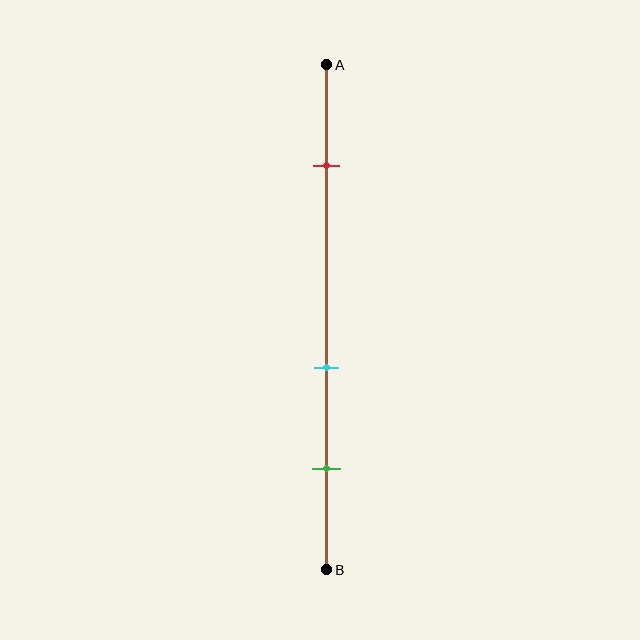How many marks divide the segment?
There are 3 marks dividing the segment.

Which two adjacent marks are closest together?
The cyan and green marks are the closest adjacent pair.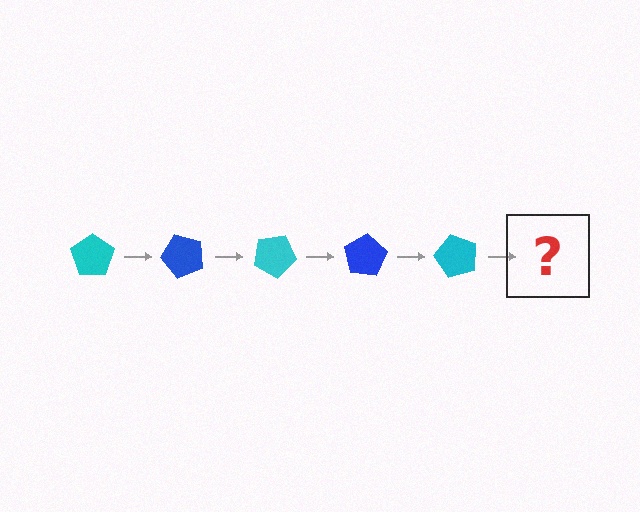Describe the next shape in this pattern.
It should be a blue pentagon, rotated 250 degrees from the start.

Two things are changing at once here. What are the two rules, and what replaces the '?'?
The two rules are that it rotates 50 degrees each step and the color cycles through cyan and blue. The '?' should be a blue pentagon, rotated 250 degrees from the start.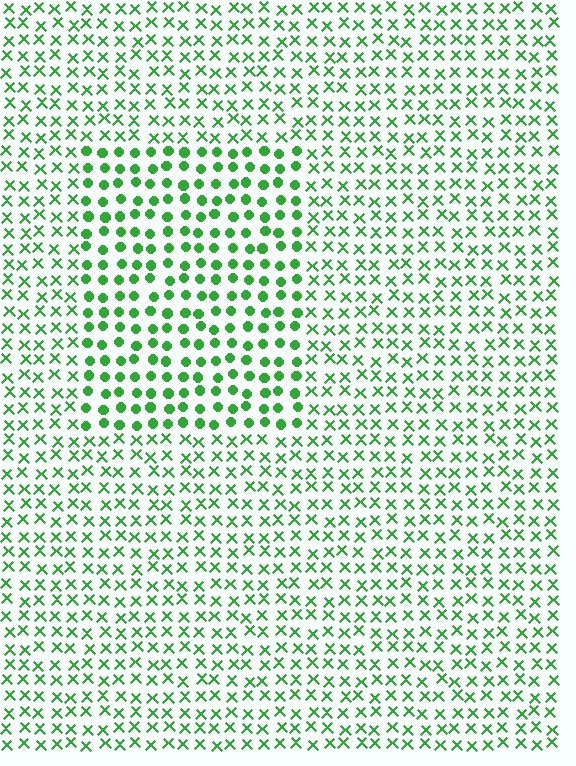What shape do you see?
I see a rectangle.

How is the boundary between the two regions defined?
The boundary is defined by a change in element shape: circles inside vs. X marks outside. All elements share the same color and spacing.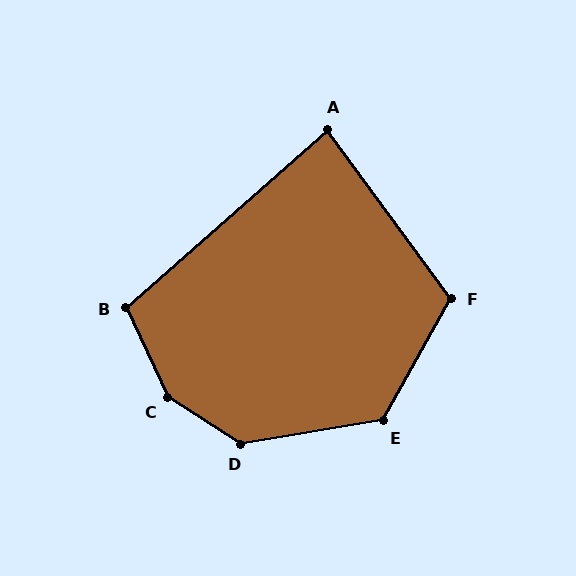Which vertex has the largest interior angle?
C, at approximately 147 degrees.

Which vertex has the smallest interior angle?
A, at approximately 85 degrees.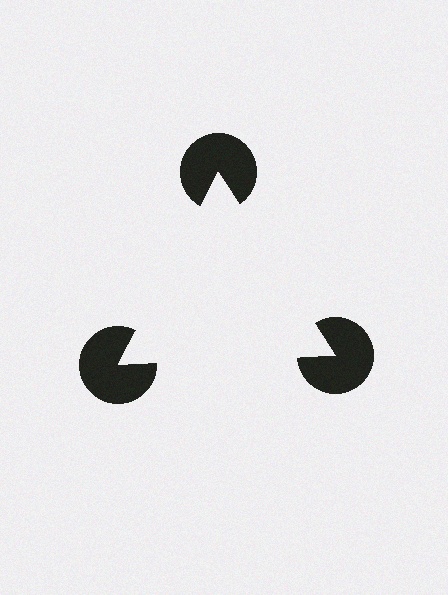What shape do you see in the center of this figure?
An illusory triangle — its edges are inferred from the aligned wedge cuts in the pac-man discs, not physically drawn.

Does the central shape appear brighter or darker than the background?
It typically appears slightly brighter than the background, even though no actual brightness change is drawn.